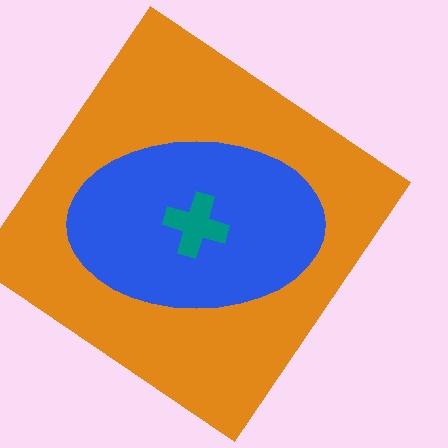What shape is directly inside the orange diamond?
The blue ellipse.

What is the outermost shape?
The orange diamond.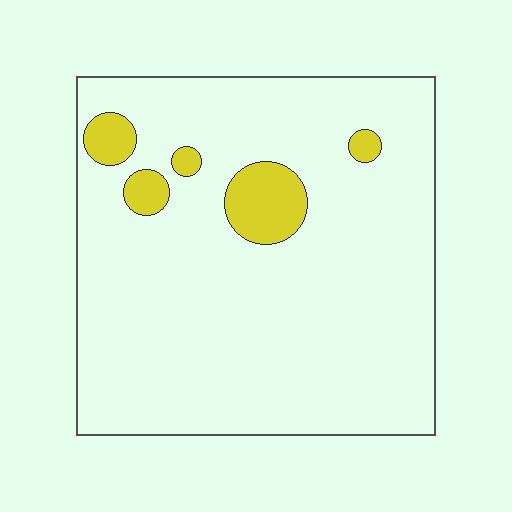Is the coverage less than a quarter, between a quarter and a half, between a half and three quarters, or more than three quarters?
Less than a quarter.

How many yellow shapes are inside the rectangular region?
5.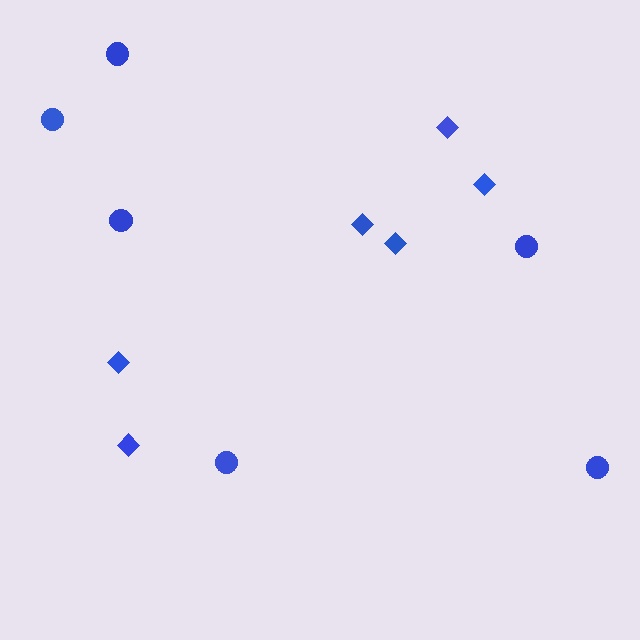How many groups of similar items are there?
There are 2 groups: one group of circles (6) and one group of diamonds (6).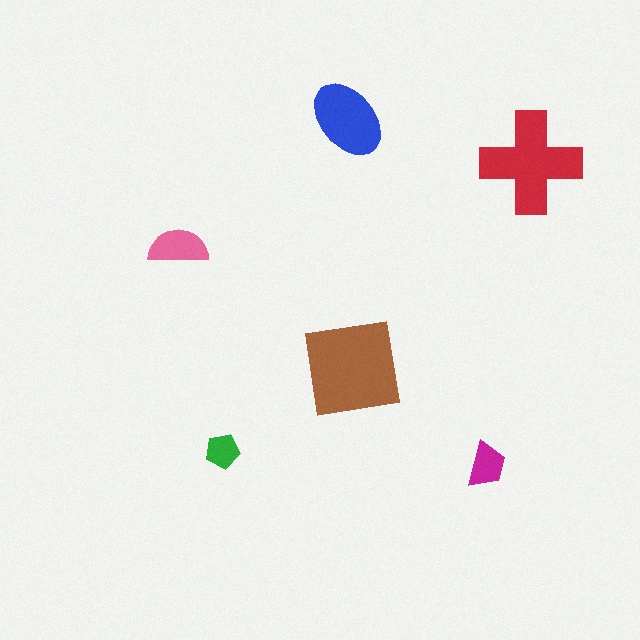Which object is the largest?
The brown square.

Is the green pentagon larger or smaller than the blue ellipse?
Smaller.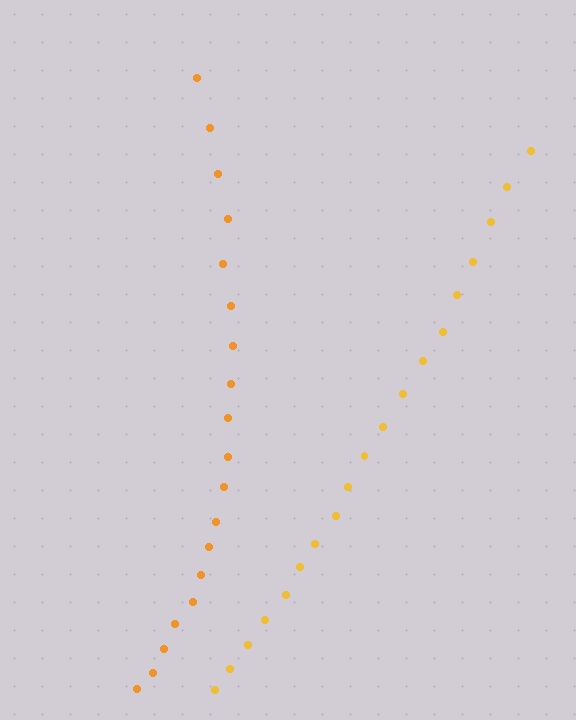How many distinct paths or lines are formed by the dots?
There are 2 distinct paths.